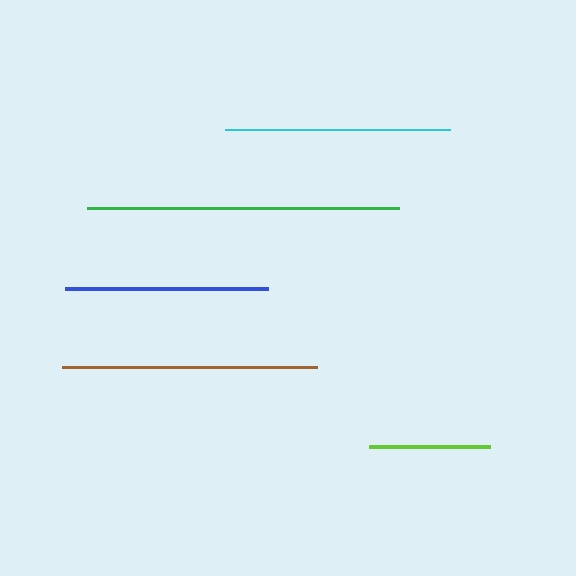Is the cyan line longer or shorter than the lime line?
The cyan line is longer than the lime line.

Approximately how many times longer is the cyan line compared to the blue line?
The cyan line is approximately 1.1 times the length of the blue line.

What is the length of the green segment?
The green segment is approximately 312 pixels long.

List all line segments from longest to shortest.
From longest to shortest: green, brown, cyan, blue, lime.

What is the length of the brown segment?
The brown segment is approximately 255 pixels long.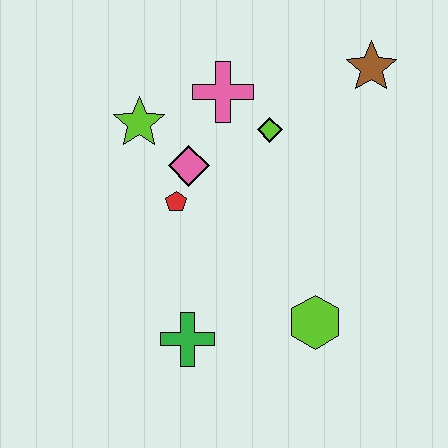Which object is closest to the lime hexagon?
The green cross is closest to the lime hexagon.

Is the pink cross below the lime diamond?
No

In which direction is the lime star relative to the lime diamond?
The lime star is to the left of the lime diamond.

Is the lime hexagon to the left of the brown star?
Yes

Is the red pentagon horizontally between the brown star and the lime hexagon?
No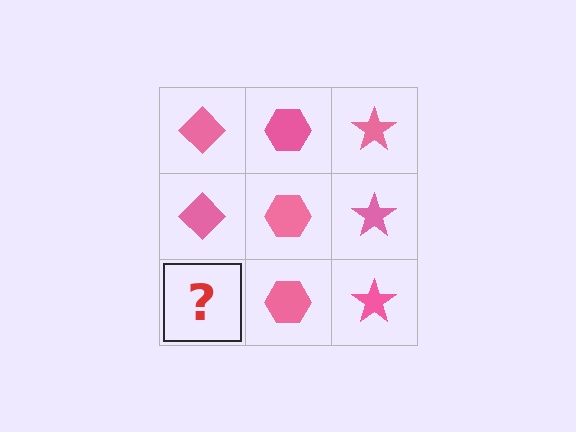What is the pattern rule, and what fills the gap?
The rule is that each column has a consistent shape. The gap should be filled with a pink diamond.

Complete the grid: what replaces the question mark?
The question mark should be replaced with a pink diamond.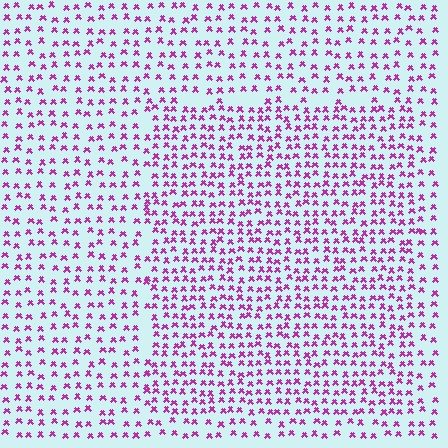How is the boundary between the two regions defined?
The boundary is defined by a change in element density (approximately 1.6x ratio). All elements are the same color, size, and shape.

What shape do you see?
I see a rectangle.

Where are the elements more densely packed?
The elements are more densely packed inside the rectangle boundary.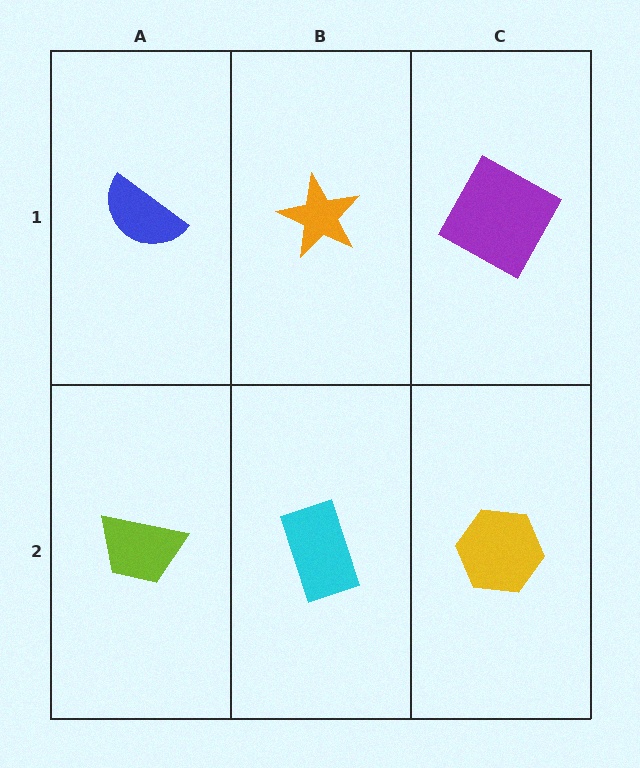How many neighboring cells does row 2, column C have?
2.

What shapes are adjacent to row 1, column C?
A yellow hexagon (row 2, column C), an orange star (row 1, column B).